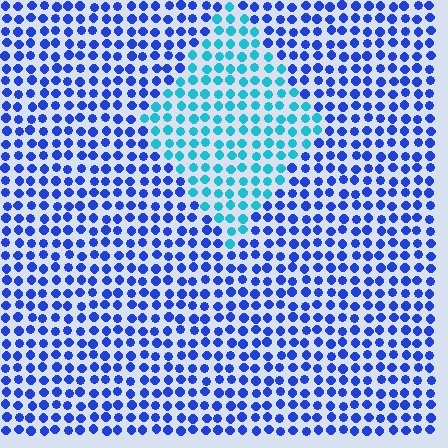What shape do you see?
I see a diamond.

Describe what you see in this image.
The image is filled with small blue elements in a uniform arrangement. A diamond-shaped region is visible where the elements are tinted to a slightly different hue, forming a subtle color boundary.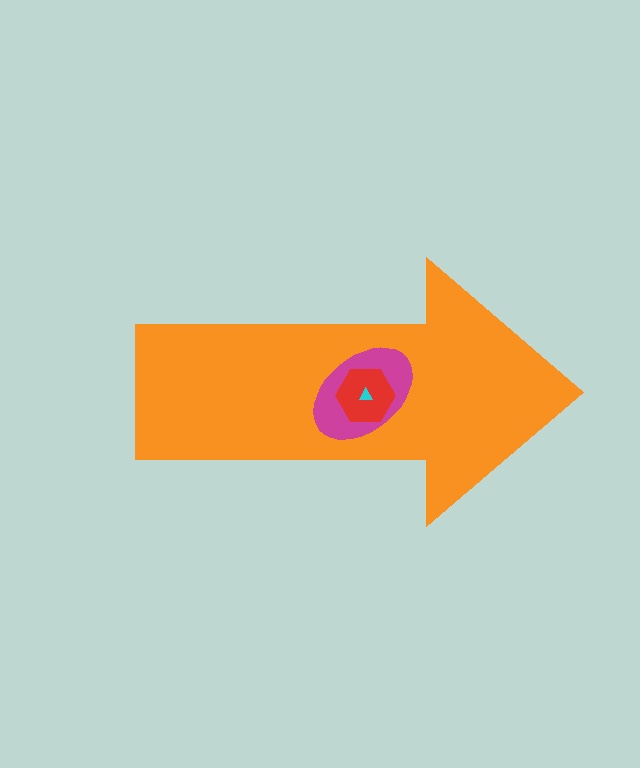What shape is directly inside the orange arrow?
The magenta ellipse.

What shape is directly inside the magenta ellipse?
The red hexagon.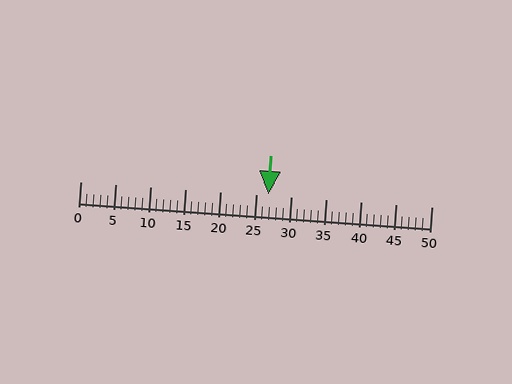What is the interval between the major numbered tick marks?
The major tick marks are spaced 5 units apart.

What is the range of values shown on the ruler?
The ruler shows values from 0 to 50.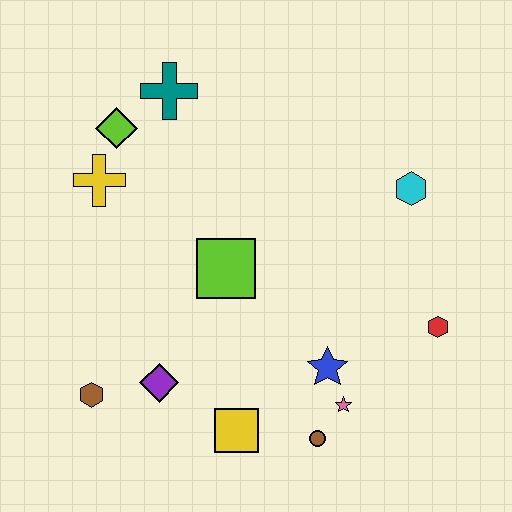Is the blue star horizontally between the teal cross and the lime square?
No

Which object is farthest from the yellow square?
The teal cross is farthest from the yellow square.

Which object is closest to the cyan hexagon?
The red hexagon is closest to the cyan hexagon.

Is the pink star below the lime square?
Yes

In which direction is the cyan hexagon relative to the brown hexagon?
The cyan hexagon is to the right of the brown hexagon.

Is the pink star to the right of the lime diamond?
Yes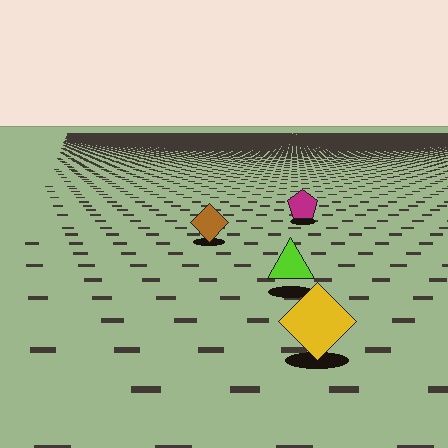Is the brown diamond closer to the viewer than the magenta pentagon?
Yes. The brown diamond is closer — you can tell from the texture gradient: the ground texture is coarser near it.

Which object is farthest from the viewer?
The magenta pentagon is farthest from the viewer. It appears smaller and the ground texture around it is denser.